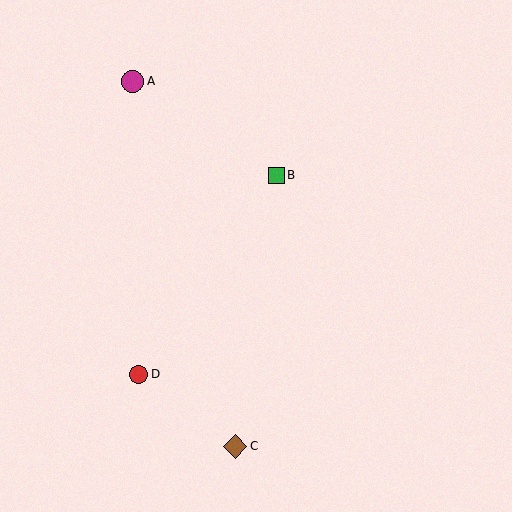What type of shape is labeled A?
Shape A is a magenta circle.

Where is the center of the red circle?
The center of the red circle is at (139, 374).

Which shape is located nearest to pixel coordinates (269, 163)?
The green square (labeled B) at (276, 175) is nearest to that location.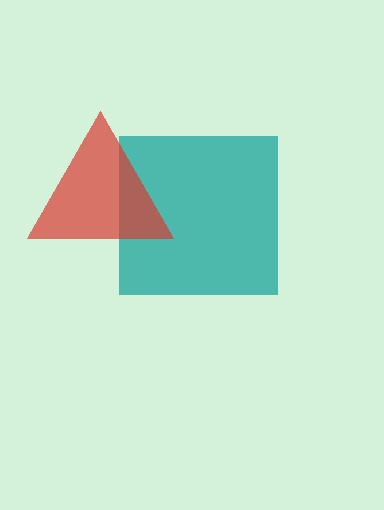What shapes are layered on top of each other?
The layered shapes are: a teal square, a red triangle.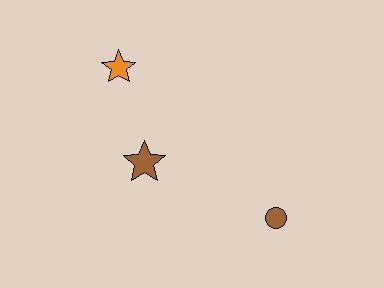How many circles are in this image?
There is 1 circle.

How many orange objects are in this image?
There is 1 orange object.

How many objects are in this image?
There are 3 objects.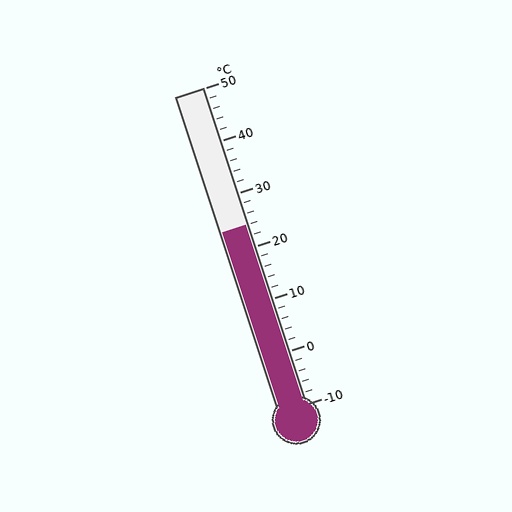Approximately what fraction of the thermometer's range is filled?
The thermometer is filled to approximately 55% of its range.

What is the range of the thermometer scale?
The thermometer scale ranges from -10°C to 50°C.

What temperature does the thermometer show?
The thermometer shows approximately 24°C.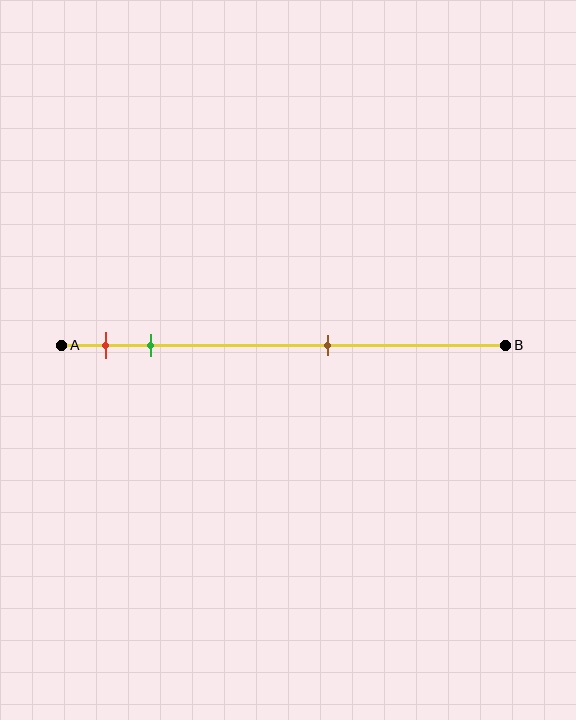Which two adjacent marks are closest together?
The red and green marks are the closest adjacent pair.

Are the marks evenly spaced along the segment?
No, the marks are not evenly spaced.